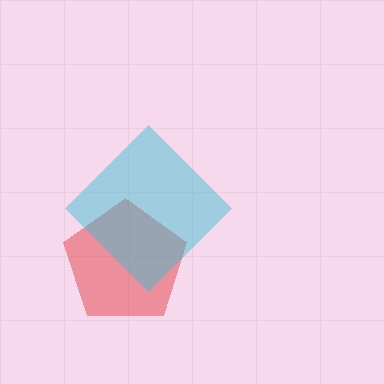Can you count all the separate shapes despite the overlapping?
Yes, there are 2 separate shapes.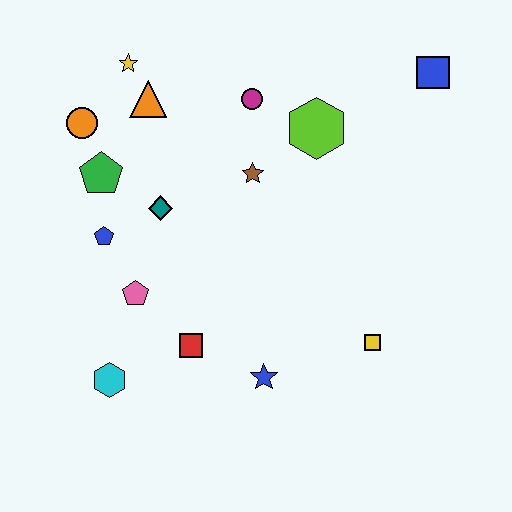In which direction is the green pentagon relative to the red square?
The green pentagon is above the red square.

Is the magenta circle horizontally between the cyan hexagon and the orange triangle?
No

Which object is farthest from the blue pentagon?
The blue square is farthest from the blue pentagon.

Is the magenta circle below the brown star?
No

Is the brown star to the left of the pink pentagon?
No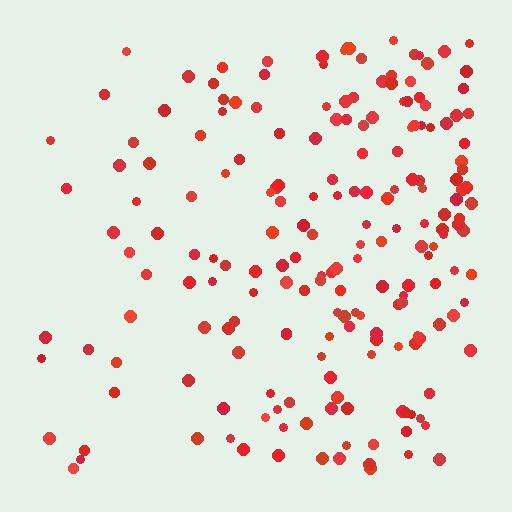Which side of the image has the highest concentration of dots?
The right.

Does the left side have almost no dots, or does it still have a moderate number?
Still a moderate number, just noticeably fewer than the right.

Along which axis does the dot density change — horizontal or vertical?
Horizontal.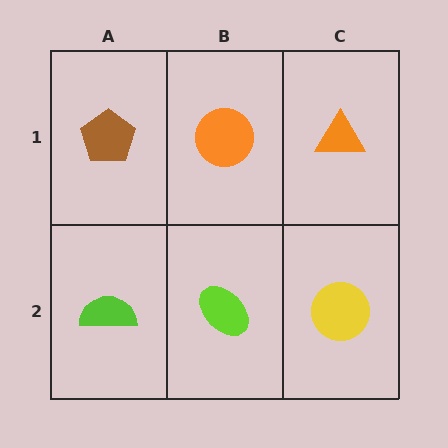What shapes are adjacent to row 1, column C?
A yellow circle (row 2, column C), an orange circle (row 1, column B).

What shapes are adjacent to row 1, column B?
A lime ellipse (row 2, column B), a brown pentagon (row 1, column A), an orange triangle (row 1, column C).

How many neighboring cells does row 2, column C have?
2.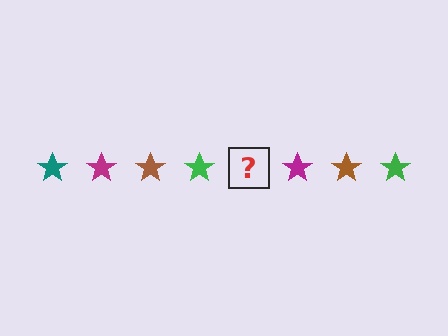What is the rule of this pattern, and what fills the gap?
The rule is that the pattern cycles through teal, magenta, brown, green stars. The gap should be filled with a teal star.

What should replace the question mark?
The question mark should be replaced with a teal star.